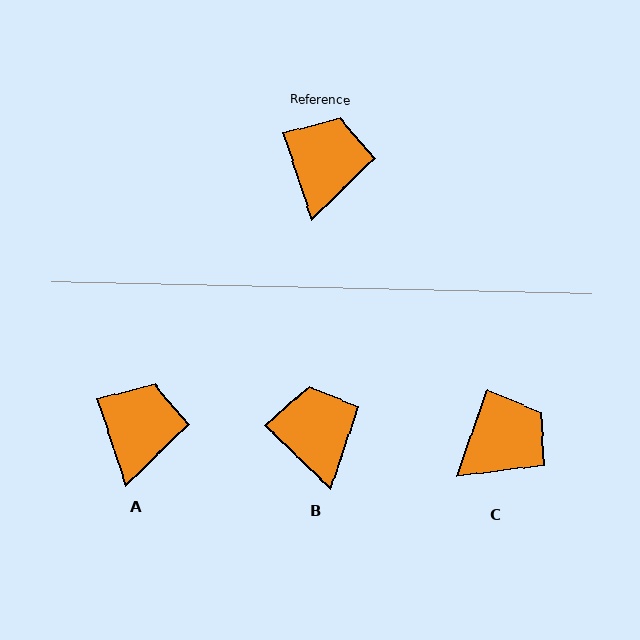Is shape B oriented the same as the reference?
No, it is off by about 28 degrees.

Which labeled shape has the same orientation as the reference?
A.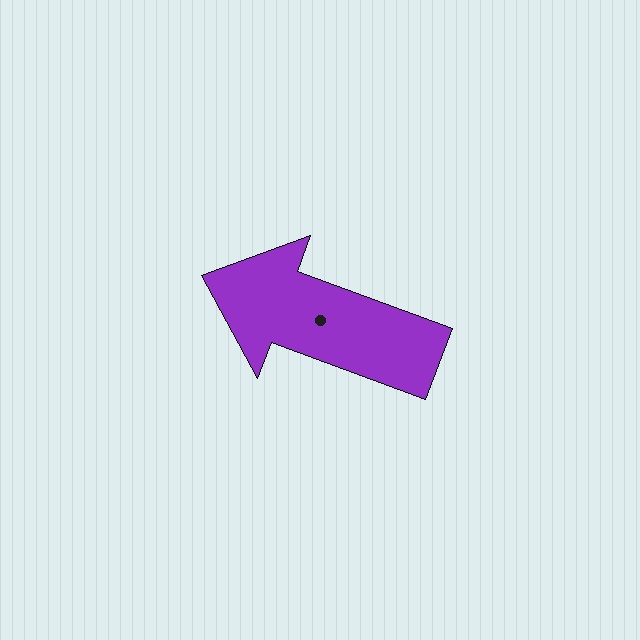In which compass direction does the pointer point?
West.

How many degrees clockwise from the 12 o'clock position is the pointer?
Approximately 290 degrees.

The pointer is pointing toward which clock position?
Roughly 10 o'clock.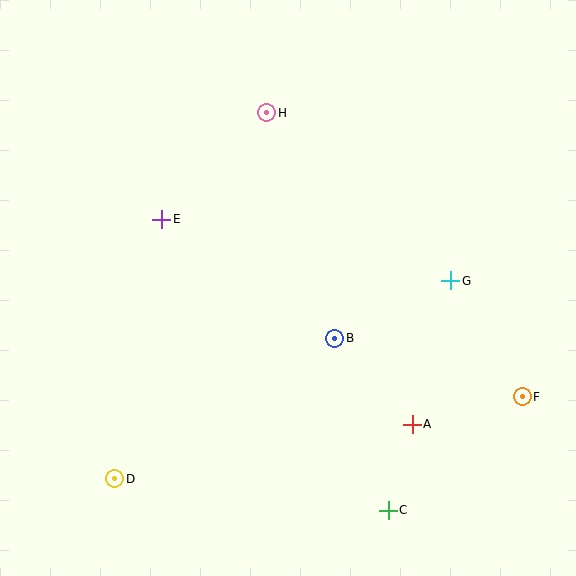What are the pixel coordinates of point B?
Point B is at (335, 338).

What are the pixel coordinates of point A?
Point A is at (412, 424).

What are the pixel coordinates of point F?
Point F is at (522, 397).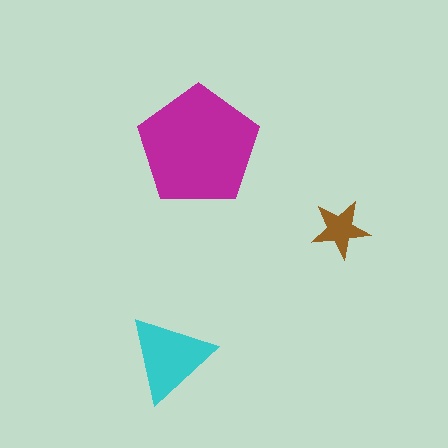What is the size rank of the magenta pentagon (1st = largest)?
1st.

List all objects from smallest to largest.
The brown star, the cyan triangle, the magenta pentagon.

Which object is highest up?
The magenta pentagon is topmost.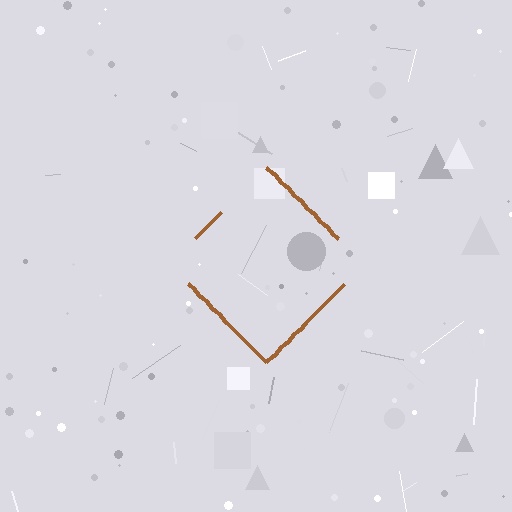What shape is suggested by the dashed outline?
The dashed outline suggests a diamond.